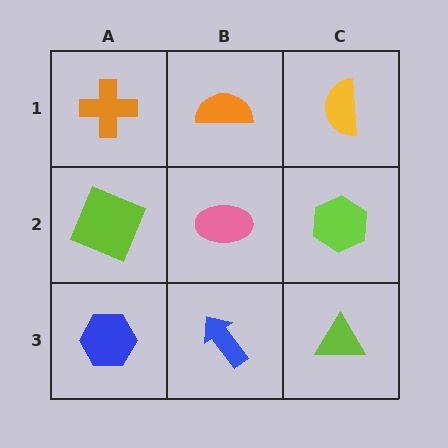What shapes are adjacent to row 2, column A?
An orange cross (row 1, column A), a blue hexagon (row 3, column A), a pink ellipse (row 2, column B).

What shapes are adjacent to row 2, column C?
A yellow semicircle (row 1, column C), a lime triangle (row 3, column C), a pink ellipse (row 2, column B).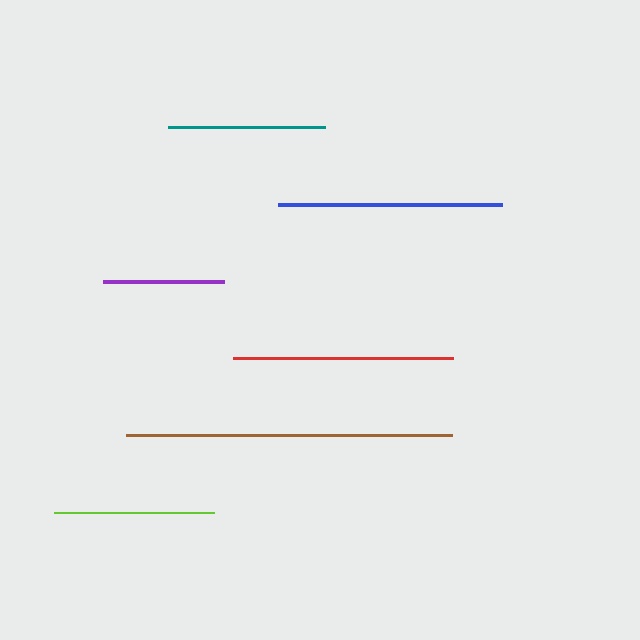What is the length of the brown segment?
The brown segment is approximately 326 pixels long.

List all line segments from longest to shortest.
From longest to shortest: brown, blue, red, lime, teal, purple.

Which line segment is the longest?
The brown line is the longest at approximately 326 pixels.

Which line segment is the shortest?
The purple line is the shortest at approximately 120 pixels.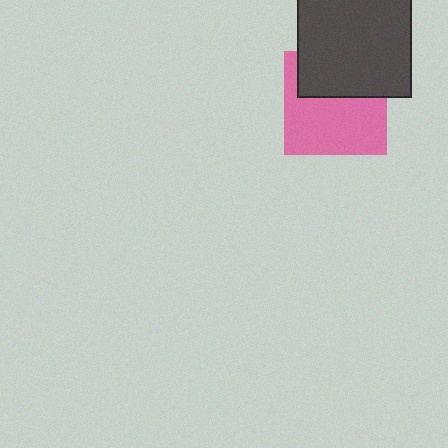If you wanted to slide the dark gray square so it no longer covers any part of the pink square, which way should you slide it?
Slide it up — that is the most direct way to separate the two shapes.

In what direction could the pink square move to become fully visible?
The pink square could move down. That would shift it out from behind the dark gray square entirely.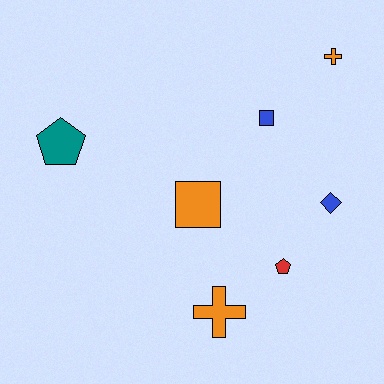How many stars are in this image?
There are no stars.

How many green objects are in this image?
There are no green objects.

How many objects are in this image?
There are 7 objects.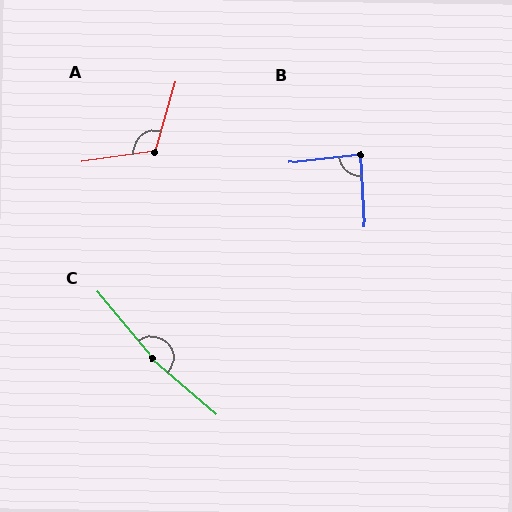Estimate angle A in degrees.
Approximately 114 degrees.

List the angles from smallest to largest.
B (86°), A (114°), C (170°).